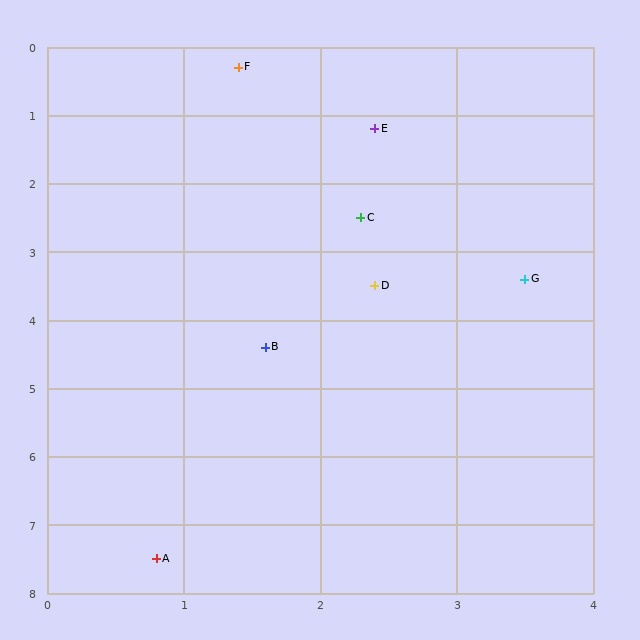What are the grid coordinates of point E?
Point E is at approximately (2.4, 1.2).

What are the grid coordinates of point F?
Point F is at approximately (1.4, 0.3).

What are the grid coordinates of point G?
Point G is at approximately (3.5, 3.4).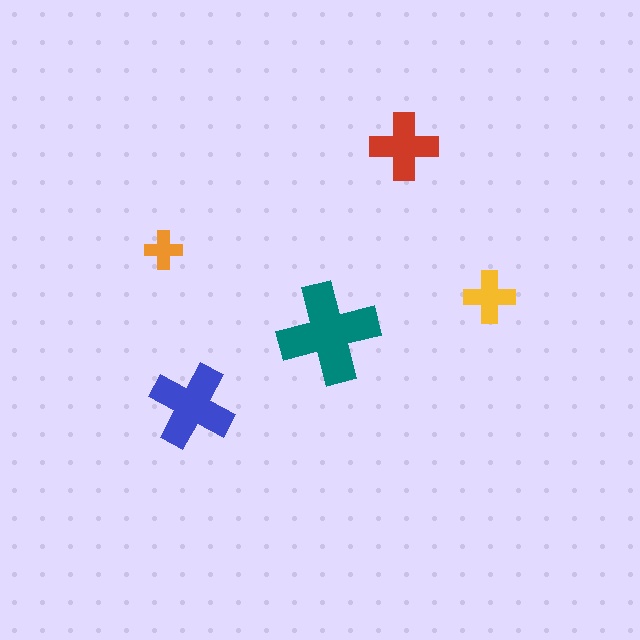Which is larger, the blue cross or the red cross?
The blue one.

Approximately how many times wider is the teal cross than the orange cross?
About 2.5 times wider.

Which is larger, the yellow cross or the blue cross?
The blue one.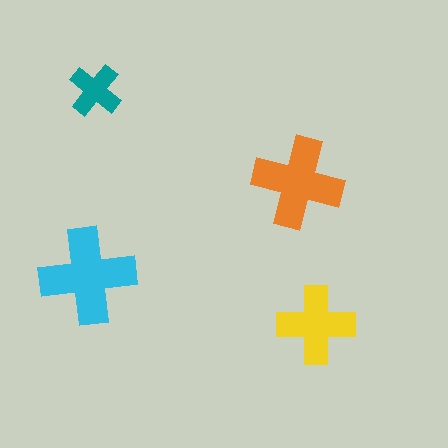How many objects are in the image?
There are 4 objects in the image.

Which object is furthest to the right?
The yellow cross is rightmost.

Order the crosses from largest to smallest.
the cyan one, the orange one, the yellow one, the teal one.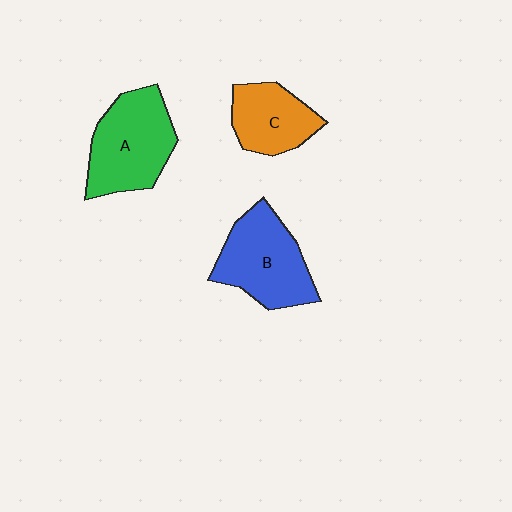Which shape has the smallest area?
Shape C (orange).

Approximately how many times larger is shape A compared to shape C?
Approximately 1.5 times.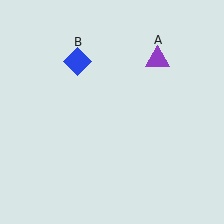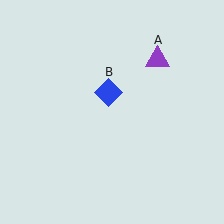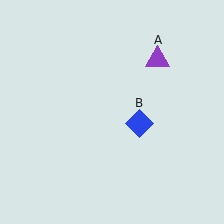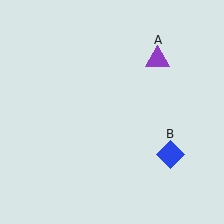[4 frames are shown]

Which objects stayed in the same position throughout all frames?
Purple triangle (object A) remained stationary.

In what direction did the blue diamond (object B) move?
The blue diamond (object B) moved down and to the right.